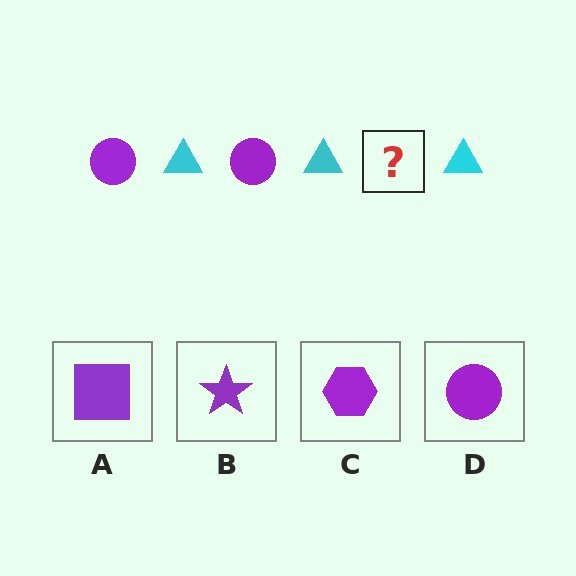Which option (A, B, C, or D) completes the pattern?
D.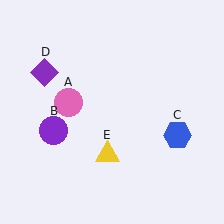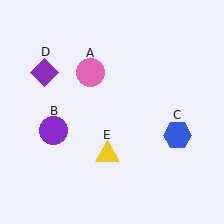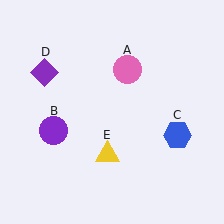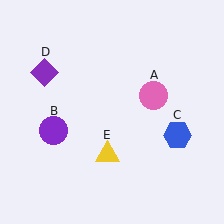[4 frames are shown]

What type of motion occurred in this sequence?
The pink circle (object A) rotated clockwise around the center of the scene.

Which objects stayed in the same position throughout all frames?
Purple circle (object B) and blue hexagon (object C) and purple diamond (object D) and yellow triangle (object E) remained stationary.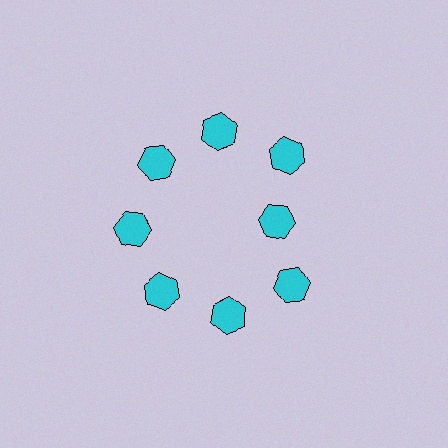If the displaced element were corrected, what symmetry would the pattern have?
It would have 8-fold rotational symmetry — the pattern would map onto itself every 45 degrees.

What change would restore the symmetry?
The symmetry would be restored by moving it outward, back onto the ring so that all 8 hexagons sit at equal angles and equal distance from the center.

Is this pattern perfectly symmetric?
No. The 8 cyan hexagons are arranged in a ring, but one element near the 3 o'clock position is pulled inward toward the center, breaking the 8-fold rotational symmetry.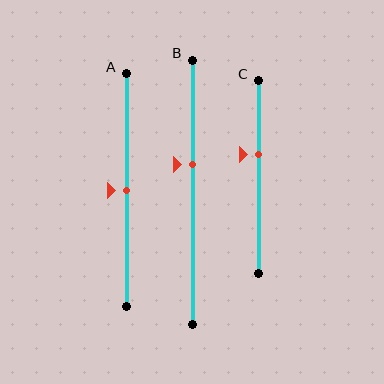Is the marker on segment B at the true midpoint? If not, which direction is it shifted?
No, the marker on segment B is shifted upward by about 10% of the segment length.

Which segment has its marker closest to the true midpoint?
Segment A has its marker closest to the true midpoint.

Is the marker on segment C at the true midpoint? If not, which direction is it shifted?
No, the marker on segment C is shifted upward by about 12% of the segment length.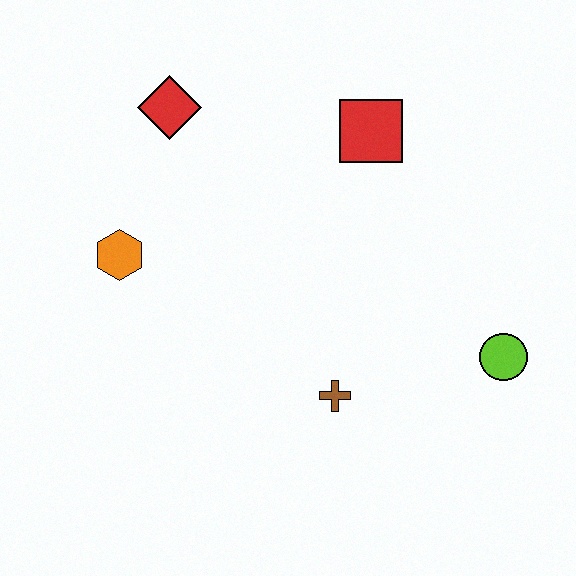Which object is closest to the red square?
The red diamond is closest to the red square.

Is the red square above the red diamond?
No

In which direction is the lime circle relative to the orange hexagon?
The lime circle is to the right of the orange hexagon.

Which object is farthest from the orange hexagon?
The lime circle is farthest from the orange hexagon.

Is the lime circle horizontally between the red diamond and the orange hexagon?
No